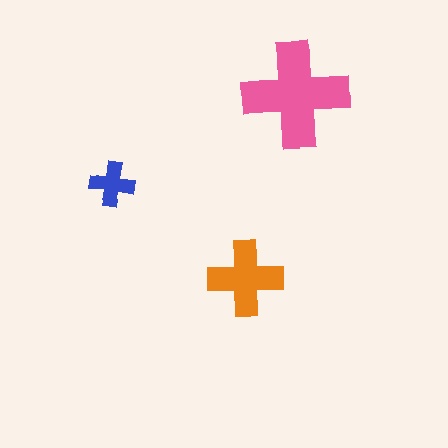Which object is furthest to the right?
The pink cross is rightmost.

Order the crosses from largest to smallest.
the pink one, the orange one, the blue one.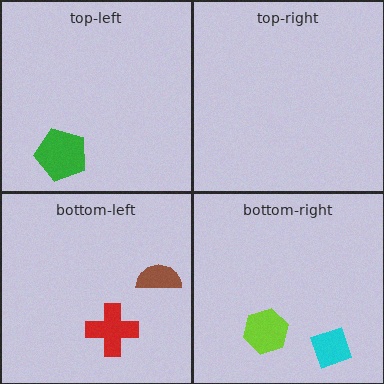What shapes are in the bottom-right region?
The cyan diamond, the lime hexagon.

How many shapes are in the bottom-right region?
2.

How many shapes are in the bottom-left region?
2.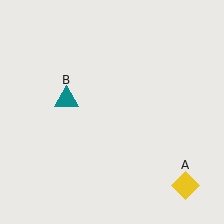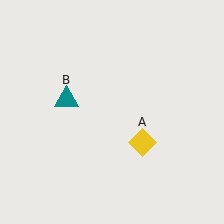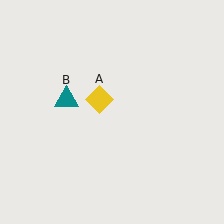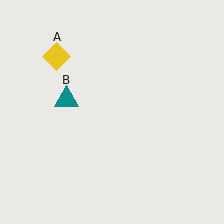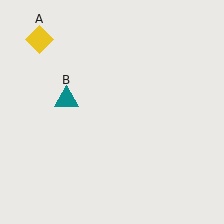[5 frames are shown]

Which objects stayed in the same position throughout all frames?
Teal triangle (object B) remained stationary.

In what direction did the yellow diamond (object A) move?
The yellow diamond (object A) moved up and to the left.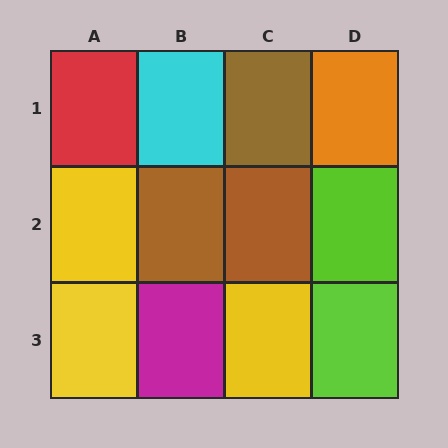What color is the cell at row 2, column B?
Brown.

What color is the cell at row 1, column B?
Cyan.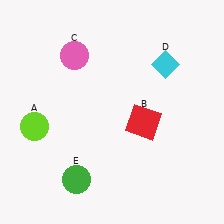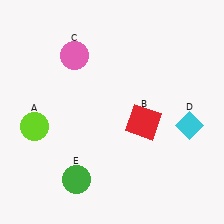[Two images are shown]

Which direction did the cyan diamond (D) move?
The cyan diamond (D) moved down.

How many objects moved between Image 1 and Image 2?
1 object moved between the two images.